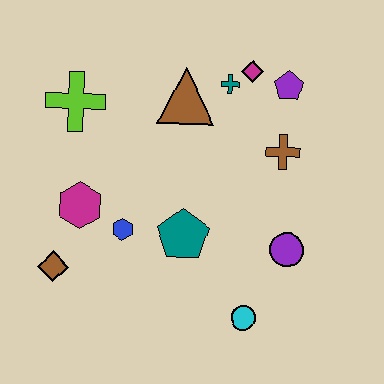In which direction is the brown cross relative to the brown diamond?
The brown cross is to the right of the brown diamond.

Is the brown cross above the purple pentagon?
No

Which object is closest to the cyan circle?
The purple circle is closest to the cyan circle.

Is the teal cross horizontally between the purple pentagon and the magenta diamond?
No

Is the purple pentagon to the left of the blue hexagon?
No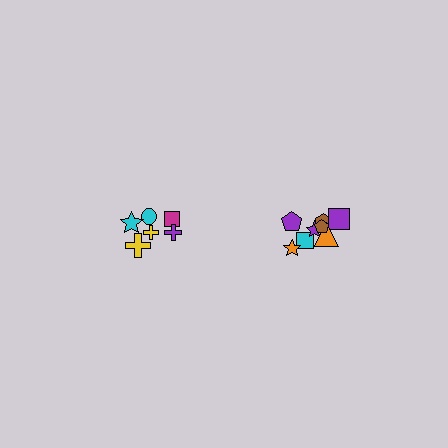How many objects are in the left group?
There are 6 objects.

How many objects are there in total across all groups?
There are 14 objects.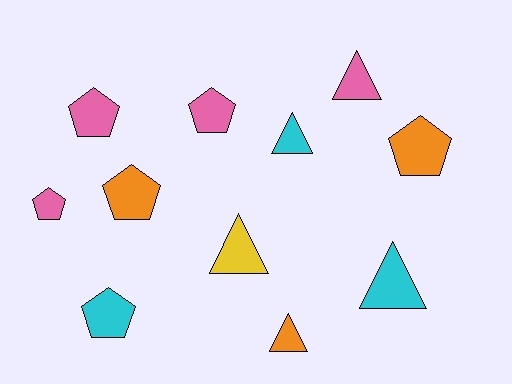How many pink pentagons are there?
There are 3 pink pentagons.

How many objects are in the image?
There are 11 objects.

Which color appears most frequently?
Pink, with 4 objects.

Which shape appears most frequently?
Pentagon, with 6 objects.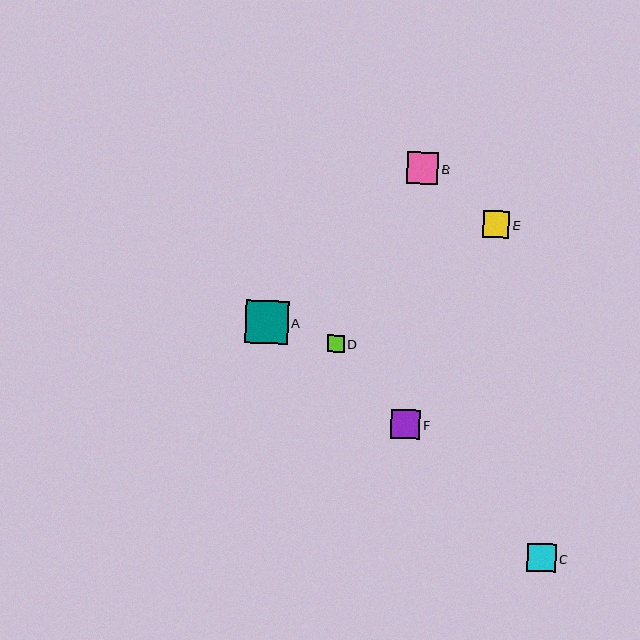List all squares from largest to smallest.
From largest to smallest: A, B, F, C, E, D.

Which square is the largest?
Square A is the largest with a size of approximately 43 pixels.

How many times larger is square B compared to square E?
Square B is approximately 1.2 times the size of square E.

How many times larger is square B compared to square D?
Square B is approximately 1.9 times the size of square D.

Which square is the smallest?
Square D is the smallest with a size of approximately 17 pixels.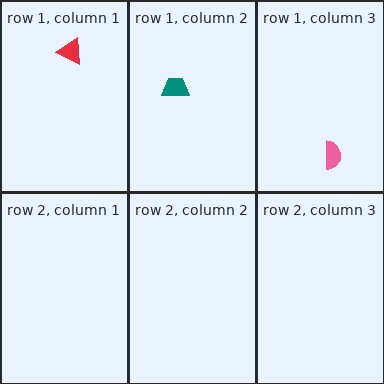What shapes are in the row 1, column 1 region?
The red triangle.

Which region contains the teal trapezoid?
The row 1, column 2 region.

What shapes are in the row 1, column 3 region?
The pink semicircle.